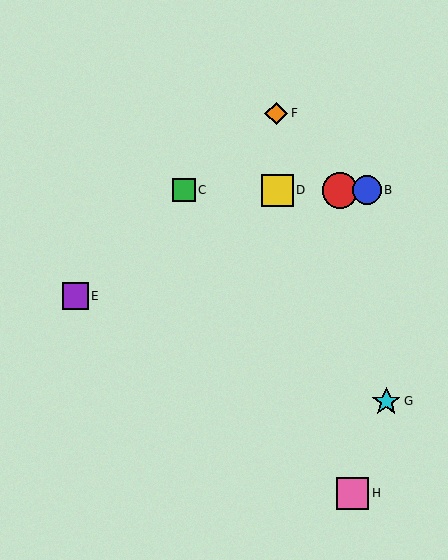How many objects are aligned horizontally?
4 objects (A, B, C, D) are aligned horizontally.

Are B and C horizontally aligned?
Yes, both are at y≈190.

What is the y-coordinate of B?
Object B is at y≈190.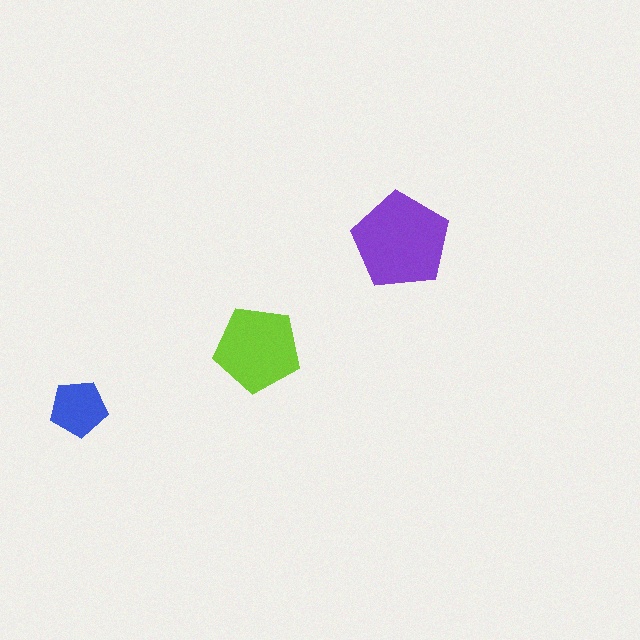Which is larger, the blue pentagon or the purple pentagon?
The purple one.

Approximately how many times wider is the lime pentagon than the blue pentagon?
About 1.5 times wider.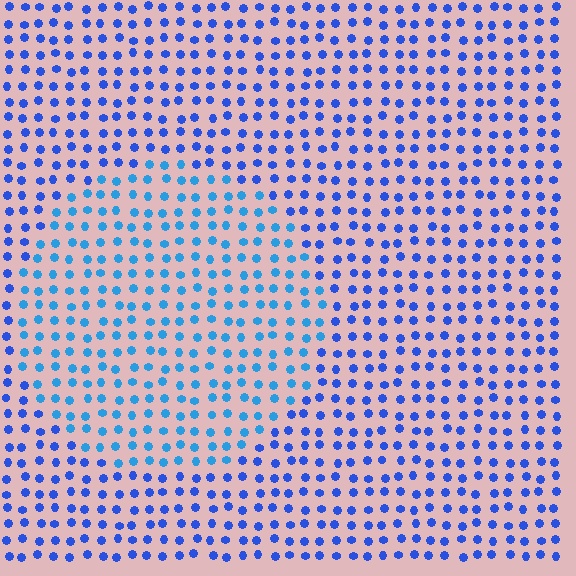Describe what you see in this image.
The image is filled with small blue elements in a uniform arrangement. A circle-shaped region is visible where the elements are tinted to a slightly different hue, forming a subtle color boundary.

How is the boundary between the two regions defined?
The boundary is defined purely by a slight shift in hue (about 25 degrees). Spacing, size, and orientation are identical on both sides.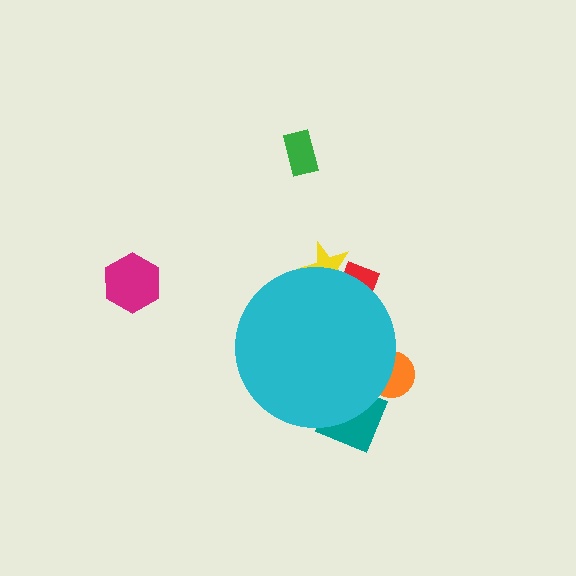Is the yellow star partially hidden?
Yes, the yellow star is partially hidden behind the cyan circle.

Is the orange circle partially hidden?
Yes, the orange circle is partially hidden behind the cyan circle.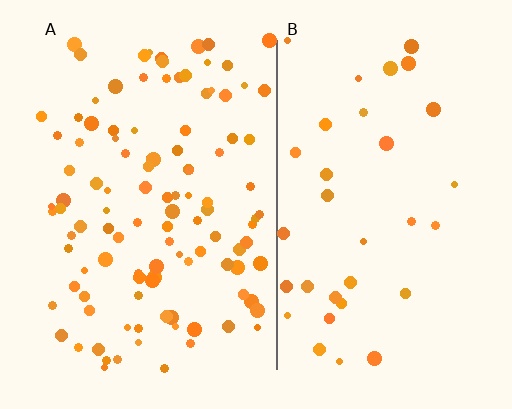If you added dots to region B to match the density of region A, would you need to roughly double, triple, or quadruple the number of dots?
Approximately triple.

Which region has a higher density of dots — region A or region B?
A (the left).